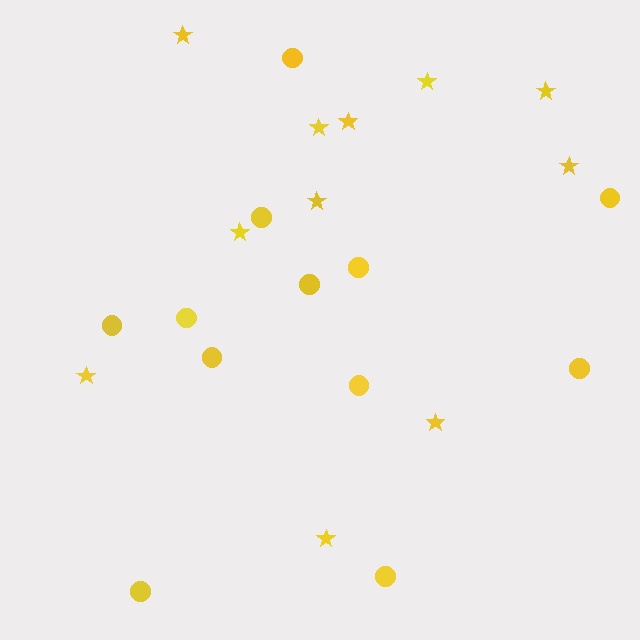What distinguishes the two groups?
There are 2 groups: one group of circles (12) and one group of stars (11).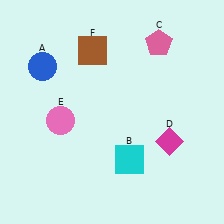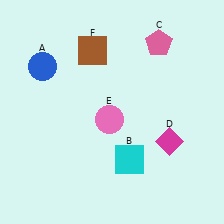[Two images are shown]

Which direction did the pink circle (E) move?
The pink circle (E) moved right.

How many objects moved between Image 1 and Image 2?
1 object moved between the two images.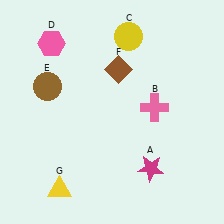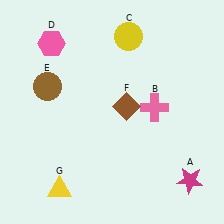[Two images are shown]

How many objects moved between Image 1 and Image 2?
2 objects moved between the two images.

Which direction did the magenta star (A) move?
The magenta star (A) moved right.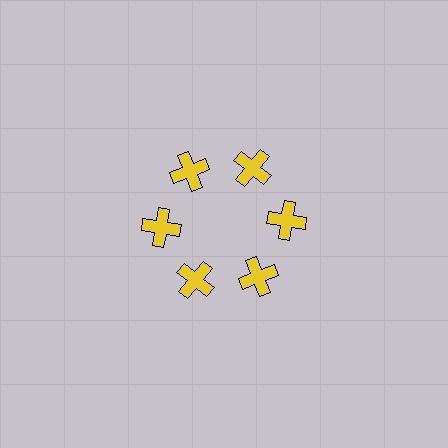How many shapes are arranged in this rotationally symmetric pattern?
There are 6 shapes, arranged in 6 groups of 1.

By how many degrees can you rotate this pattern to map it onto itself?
The pattern maps onto itself every 60 degrees of rotation.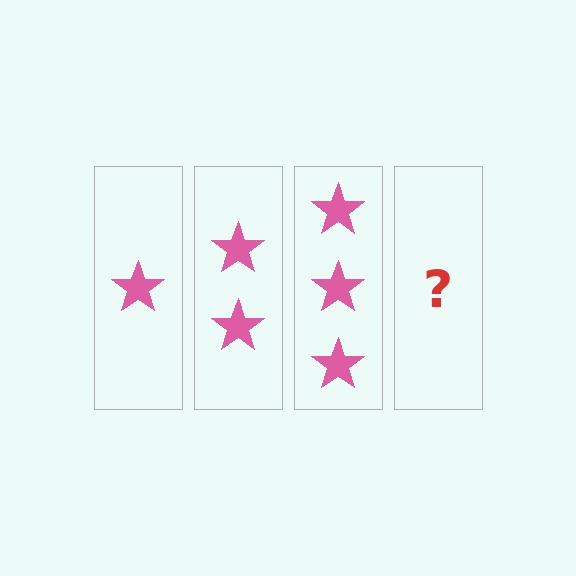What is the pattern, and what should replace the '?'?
The pattern is that each step adds one more star. The '?' should be 4 stars.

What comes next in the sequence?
The next element should be 4 stars.